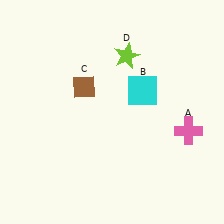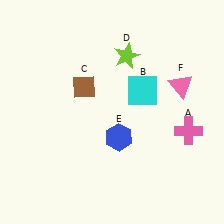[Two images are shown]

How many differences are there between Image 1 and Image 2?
There are 2 differences between the two images.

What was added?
A blue hexagon (E), a pink triangle (F) were added in Image 2.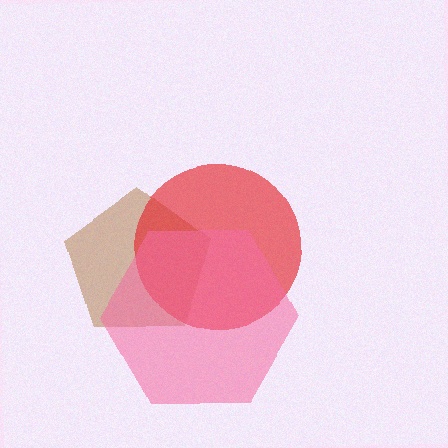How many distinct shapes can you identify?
There are 3 distinct shapes: a brown pentagon, a red circle, a pink hexagon.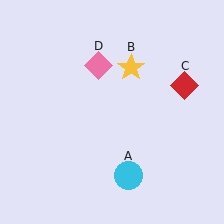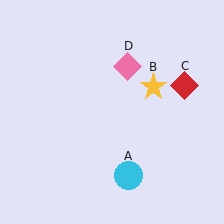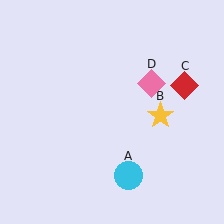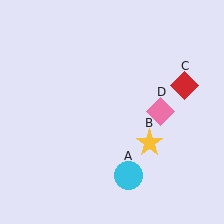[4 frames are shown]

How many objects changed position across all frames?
2 objects changed position: yellow star (object B), pink diamond (object D).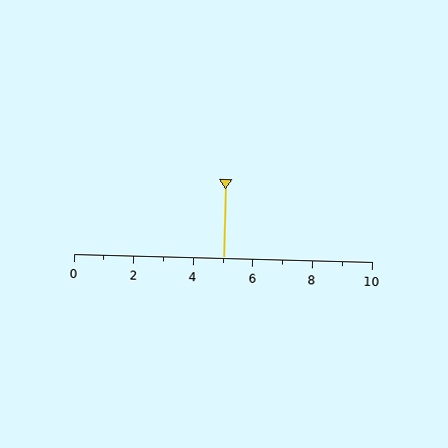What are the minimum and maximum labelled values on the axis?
The axis runs from 0 to 10.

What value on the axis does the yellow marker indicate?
The marker indicates approximately 5.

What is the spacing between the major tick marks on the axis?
The major ticks are spaced 2 apart.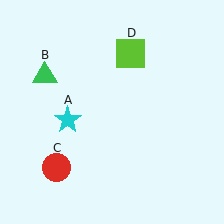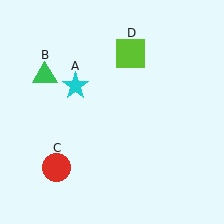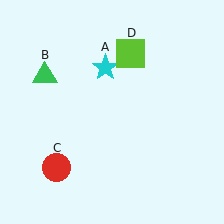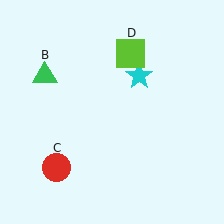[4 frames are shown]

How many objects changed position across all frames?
1 object changed position: cyan star (object A).